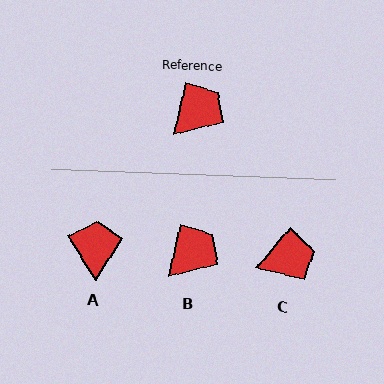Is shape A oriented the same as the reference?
No, it is off by about 44 degrees.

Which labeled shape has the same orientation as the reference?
B.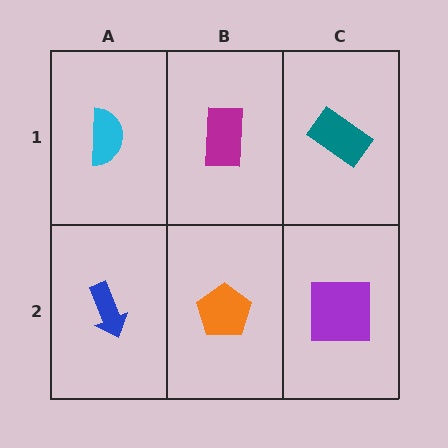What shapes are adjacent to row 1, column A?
A blue arrow (row 2, column A), a magenta rectangle (row 1, column B).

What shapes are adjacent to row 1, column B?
An orange pentagon (row 2, column B), a cyan semicircle (row 1, column A), a teal rectangle (row 1, column C).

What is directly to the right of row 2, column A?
An orange pentagon.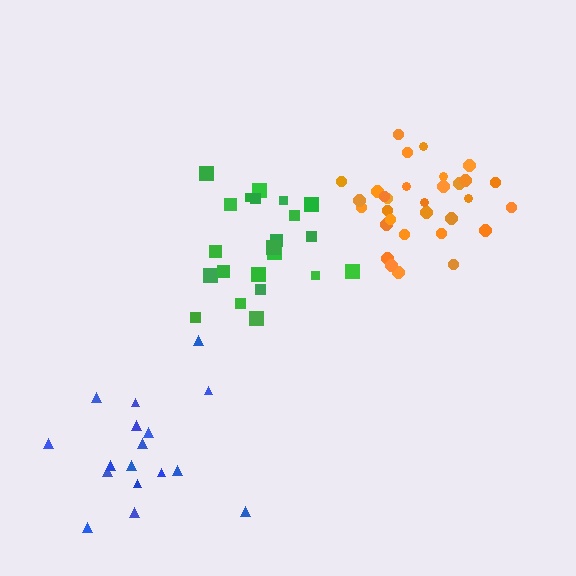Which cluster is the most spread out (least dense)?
Blue.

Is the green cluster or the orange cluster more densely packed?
Orange.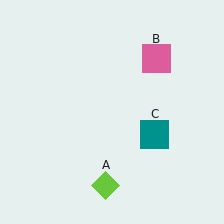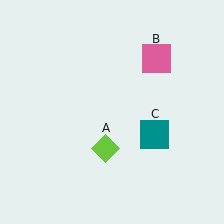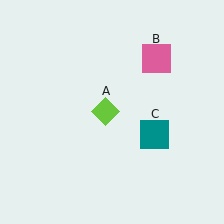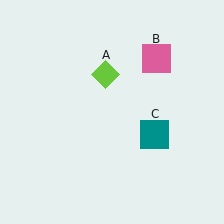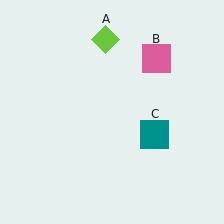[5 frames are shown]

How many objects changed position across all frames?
1 object changed position: lime diamond (object A).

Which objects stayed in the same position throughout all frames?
Pink square (object B) and teal square (object C) remained stationary.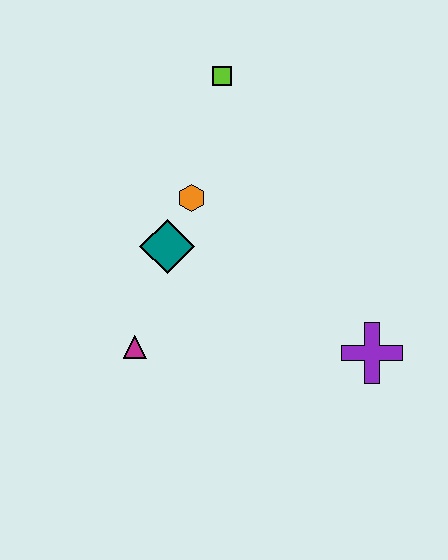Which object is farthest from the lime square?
The purple cross is farthest from the lime square.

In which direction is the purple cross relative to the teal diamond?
The purple cross is to the right of the teal diamond.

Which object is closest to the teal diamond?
The orange hexagon is closest to the teal diamond.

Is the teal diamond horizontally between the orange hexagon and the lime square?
No